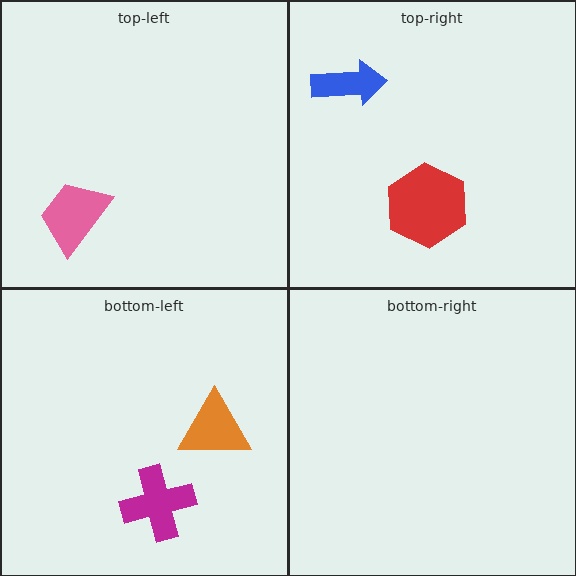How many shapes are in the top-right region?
2.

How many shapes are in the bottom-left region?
2.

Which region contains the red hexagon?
The top-right region.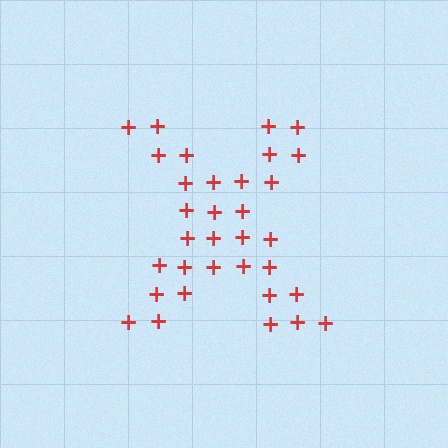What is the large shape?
The large shape is the letter X.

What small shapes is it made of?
It is made of small plus signs.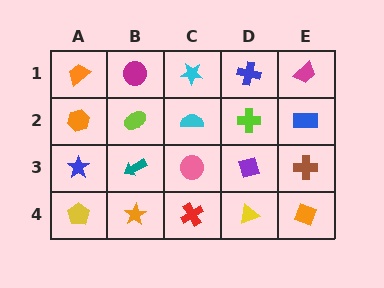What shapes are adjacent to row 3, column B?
A lime ellipse (row 2, column B), an orange star (row 4, column B), a blue star (row 3, column A), a pink circle (row 3, column C).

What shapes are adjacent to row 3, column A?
An orange hexagon (row 2, column A), a yellow pentagon (row 4, column A), a teal arrow (row 3, column B).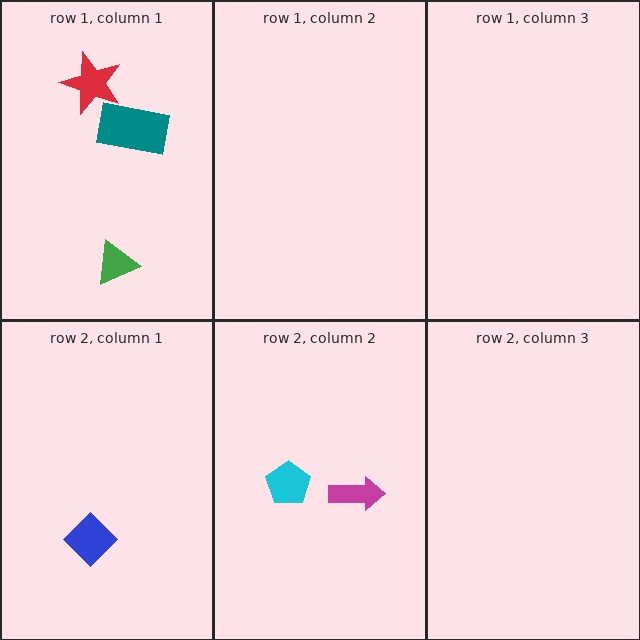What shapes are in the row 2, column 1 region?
The blue diamond.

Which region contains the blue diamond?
The row 2, column 1 region.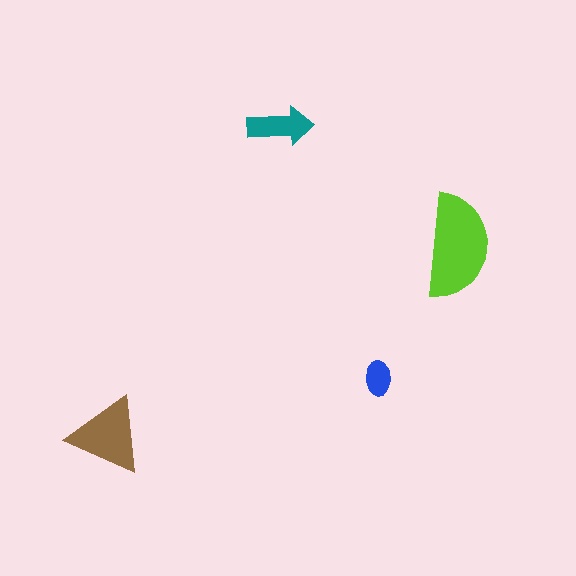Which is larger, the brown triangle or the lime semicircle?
The lime semicircle.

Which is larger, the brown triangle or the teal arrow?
The brown triangle.